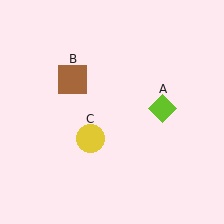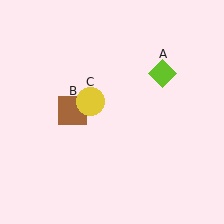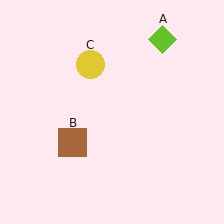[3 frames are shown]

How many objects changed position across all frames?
3 objects changed position: lime diamond (object A), brown square (object B), yellow circle (object C).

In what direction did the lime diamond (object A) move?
The lime diamond (object A) moved up.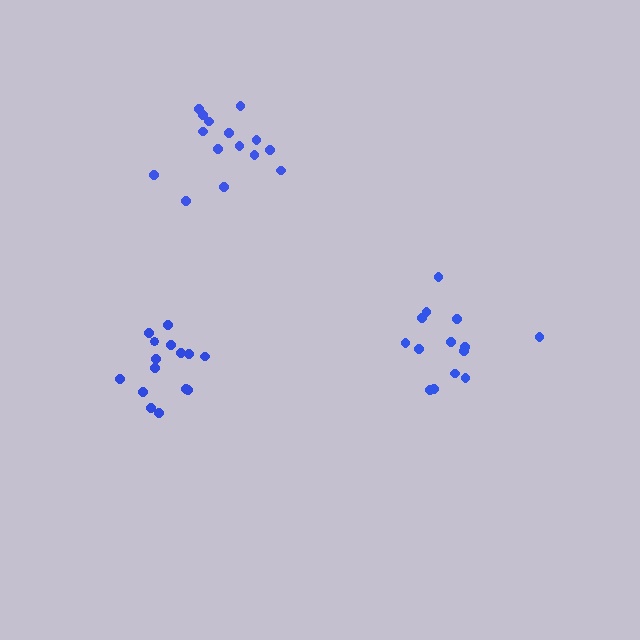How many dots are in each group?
Group 1: 14 dots, Group 2: 15 dots, Group 3: 15 dots (44 total).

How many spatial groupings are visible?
There are 3 spatial groupings.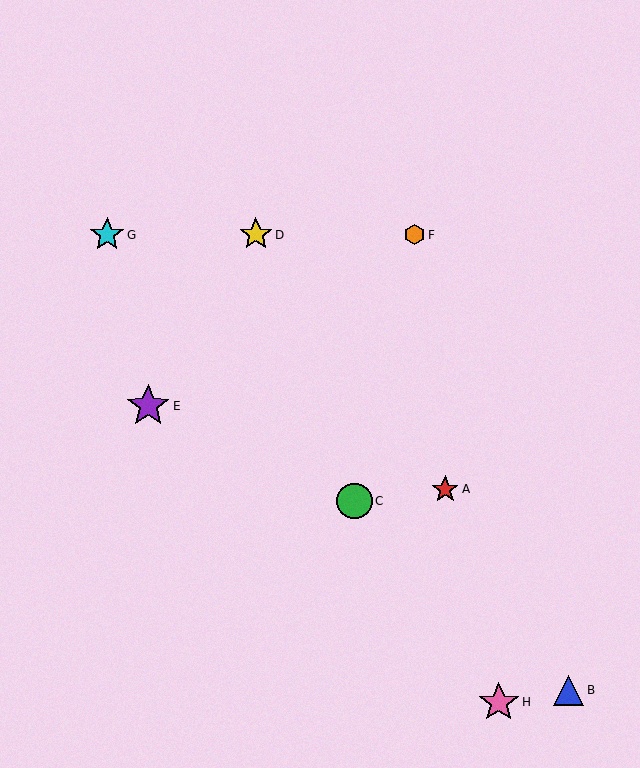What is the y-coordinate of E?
Object E is at y≈406.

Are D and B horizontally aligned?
No, D is at y≈235 and B is at y≈690.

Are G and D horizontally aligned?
Yes, both are at y≈235.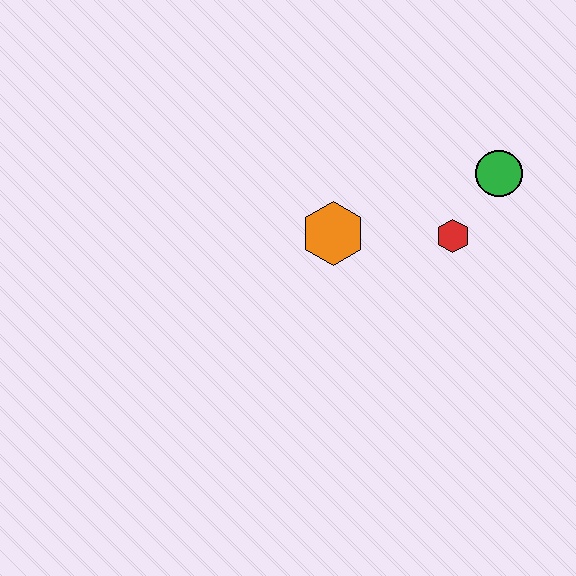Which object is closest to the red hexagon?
The green circle is closest to the red hexagon.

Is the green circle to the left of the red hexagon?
No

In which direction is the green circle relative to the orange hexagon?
The green circle is to the right of the orange hexagon.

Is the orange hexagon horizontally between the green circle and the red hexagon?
No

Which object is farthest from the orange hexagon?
The green circle is farthest from the orange hexagon.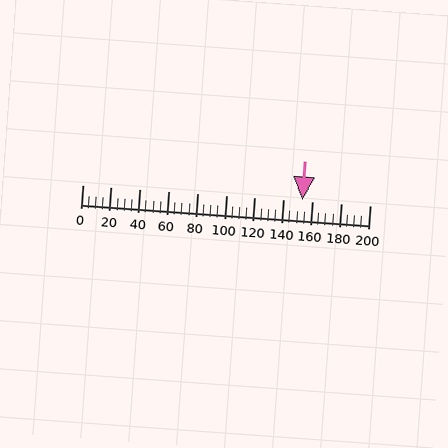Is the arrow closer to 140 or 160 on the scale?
The arrow is closer to 160.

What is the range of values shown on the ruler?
The ruler shows values from 0 to 200.